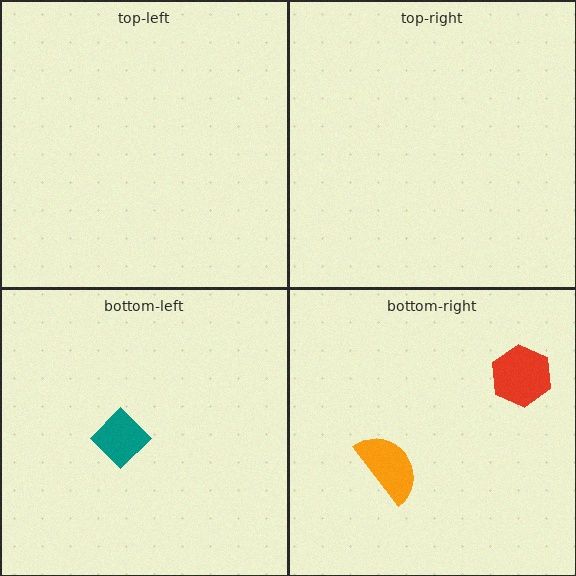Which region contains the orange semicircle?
The bottom-right region.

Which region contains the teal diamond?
The bottom-left region.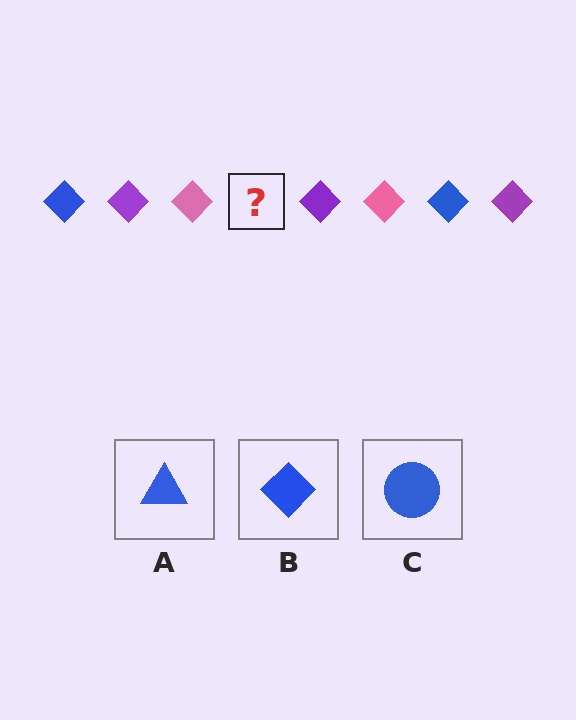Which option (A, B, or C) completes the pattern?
B.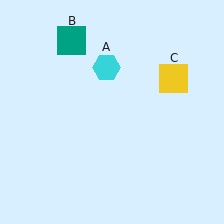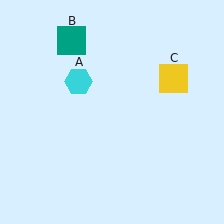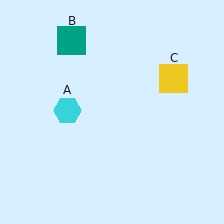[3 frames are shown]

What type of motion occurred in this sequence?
The cyan hexagon (object A) rotated counterclockwise around the center of the scene.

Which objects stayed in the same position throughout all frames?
Teal square (object B) and yellow square (object C) remained stationary.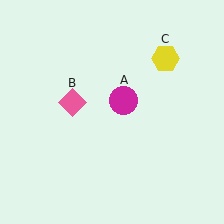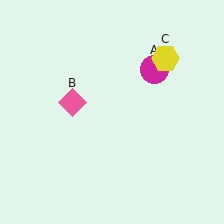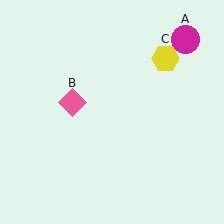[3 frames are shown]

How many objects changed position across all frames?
1 object changed position: magenta circle (object A).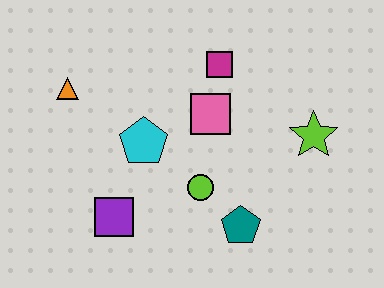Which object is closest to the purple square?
The cyan pentagon is closest to the purple square.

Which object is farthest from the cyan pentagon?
The lime star is farthest from the cyan pentagon.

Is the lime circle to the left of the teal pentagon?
Yes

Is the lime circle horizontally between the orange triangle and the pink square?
Yes